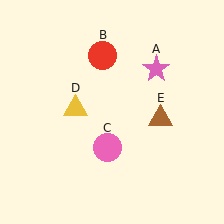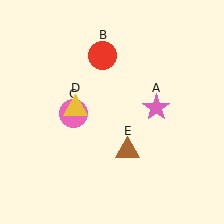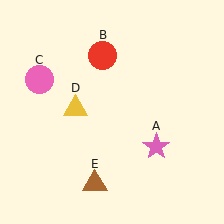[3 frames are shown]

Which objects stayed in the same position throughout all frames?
Red circle (object B) and yellow triangle (object D) remained stationary.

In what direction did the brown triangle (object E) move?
The brown triangle (object E) moved down and to the left.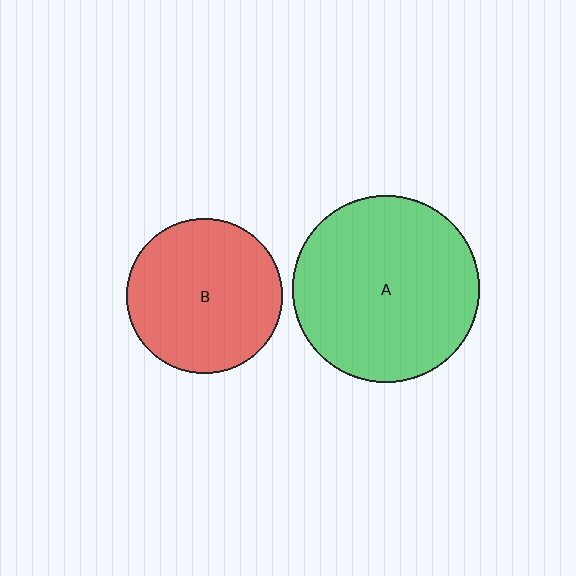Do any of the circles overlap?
No, none of the circles overlap.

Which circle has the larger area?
Circle A (green).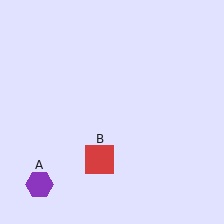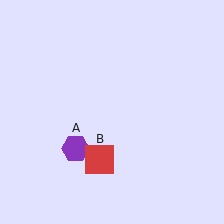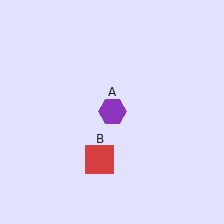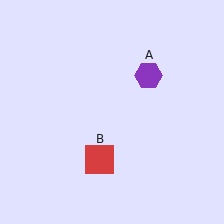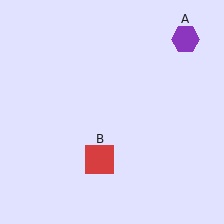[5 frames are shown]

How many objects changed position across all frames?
1 object changed position: purple hexagon (object A).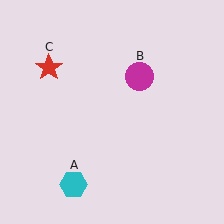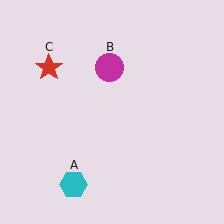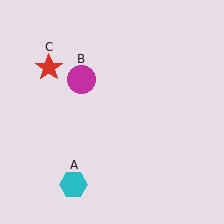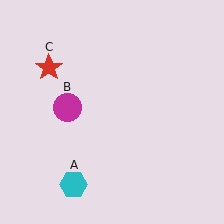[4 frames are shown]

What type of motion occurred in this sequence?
The magenta circle (object B) rotated counterclockwise around the center of the scene.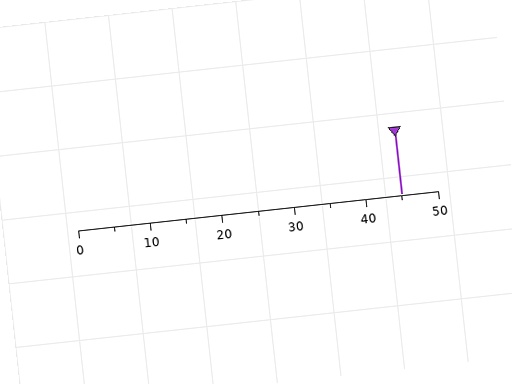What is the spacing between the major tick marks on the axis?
The major ticks are spaced 10 apart.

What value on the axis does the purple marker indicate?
The marker indicates approximately 45.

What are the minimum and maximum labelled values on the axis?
The axis runs from 0 to 50.